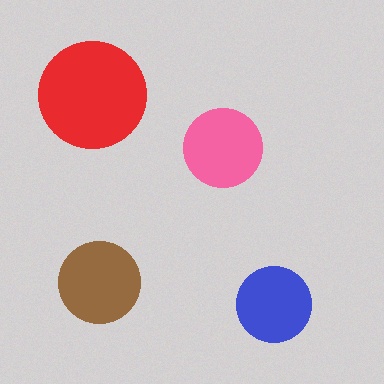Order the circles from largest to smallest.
the red one, the brown one, the pink one, the blue one.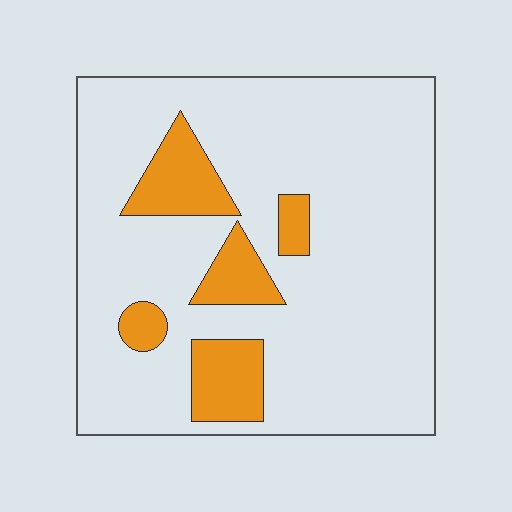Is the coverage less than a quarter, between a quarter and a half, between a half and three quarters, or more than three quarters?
Less than a quarter.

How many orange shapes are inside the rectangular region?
5.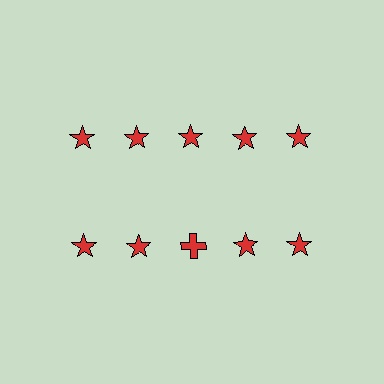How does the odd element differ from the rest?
It has a different shape: cross instead of star.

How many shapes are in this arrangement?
There are 10 shapes arranged in a grid pattern.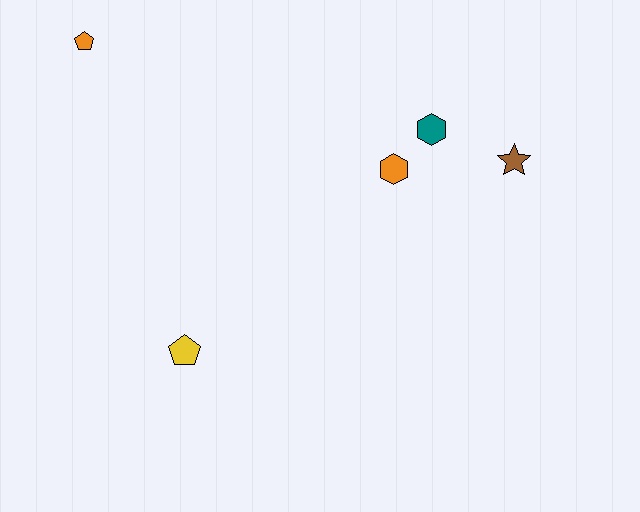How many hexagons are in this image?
There are 2 hexagons.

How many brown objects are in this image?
There is 1 brown object.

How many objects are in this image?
There are 5 objects.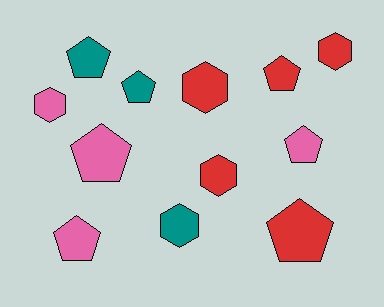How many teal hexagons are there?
There is 1 teal hexagon.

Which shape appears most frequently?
Pentagon, with 7 objects.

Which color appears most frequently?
Red, with 5 objects.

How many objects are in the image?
There are 12 objects.